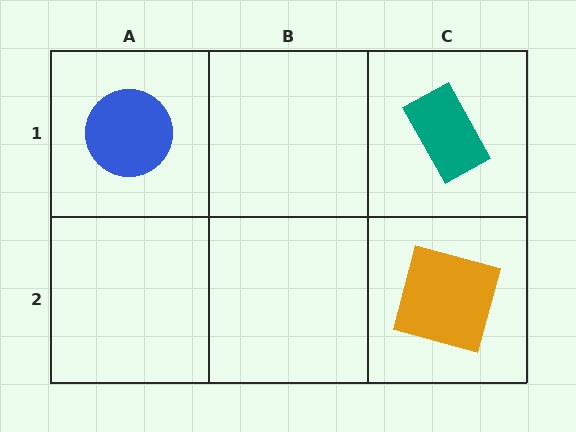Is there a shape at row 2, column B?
No, that cell is empty.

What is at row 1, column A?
A blue circle.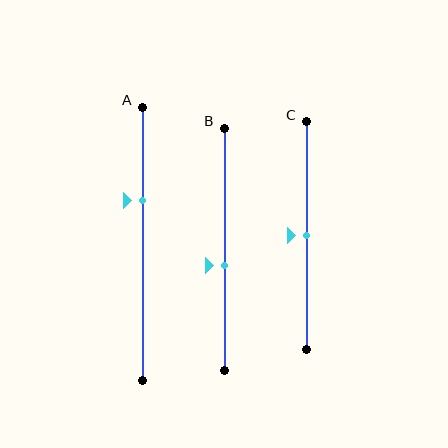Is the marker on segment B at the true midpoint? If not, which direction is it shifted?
No, the marker on segment B is shifted downward by about 7% of the segment length.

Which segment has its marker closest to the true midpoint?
Segment C has its marker closest to the true midpoint.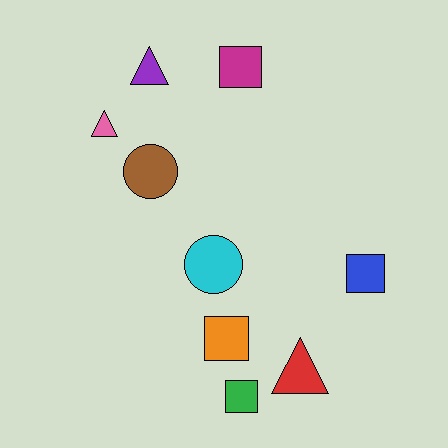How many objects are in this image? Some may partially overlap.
There are 9 objects.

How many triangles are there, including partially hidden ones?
There are 3 triangles.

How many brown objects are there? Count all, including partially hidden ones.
There is 1 brown object.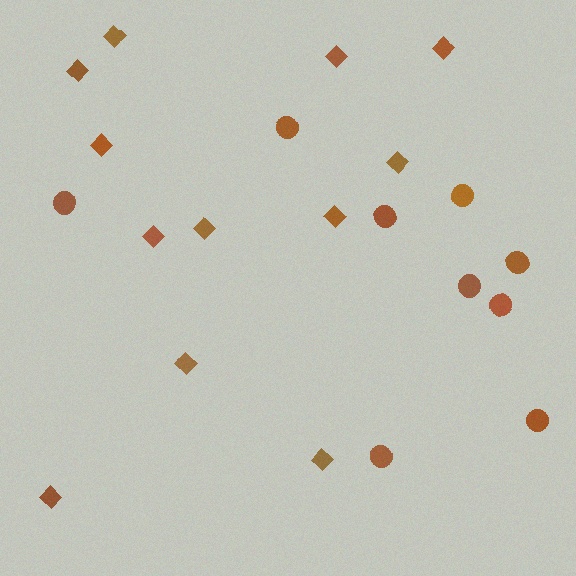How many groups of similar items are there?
There are 2 groups: one group of circles (9) and one group of diamonds (12).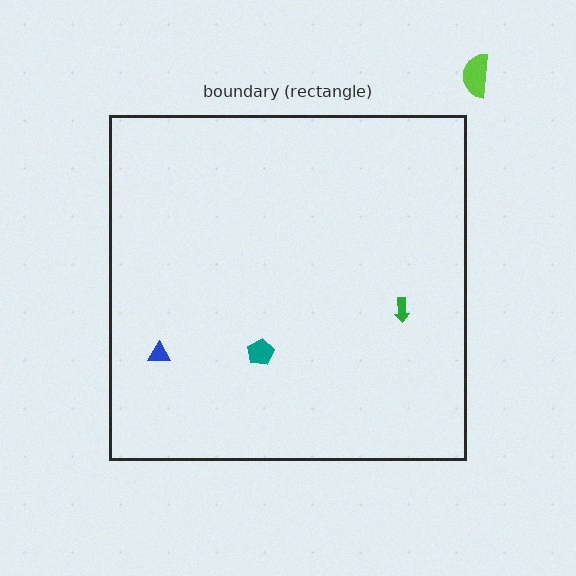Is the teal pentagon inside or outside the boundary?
Inside.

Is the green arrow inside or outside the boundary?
Inside.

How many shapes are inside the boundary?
3 inside, 1 outside.